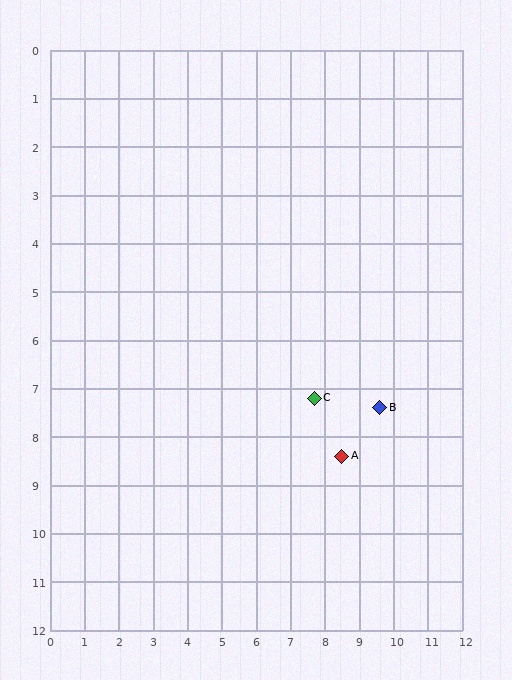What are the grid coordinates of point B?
Point B is at approximately (9.6, 7.4).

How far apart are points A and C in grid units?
Points A and C are about 1.4 grid units apart.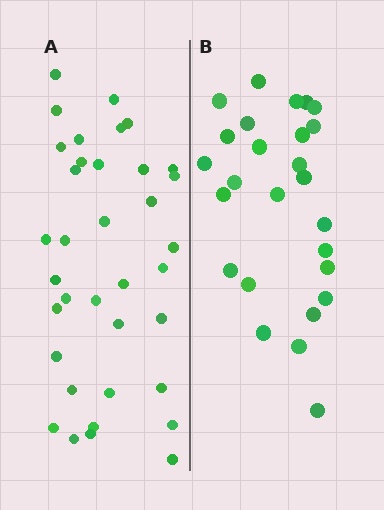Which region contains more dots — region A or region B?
Region A (the left region) has more dots.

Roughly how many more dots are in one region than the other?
Region A has roughly 10 or so more dots than region B.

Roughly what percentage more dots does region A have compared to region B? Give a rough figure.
About 40% more.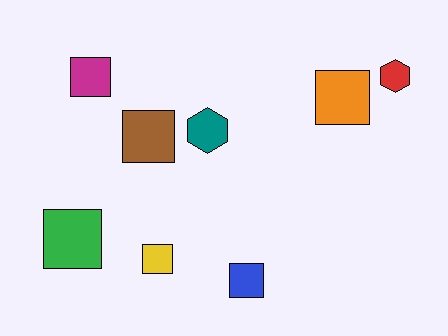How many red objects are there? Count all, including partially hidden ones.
There is 1 red object.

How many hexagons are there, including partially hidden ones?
There are 2 hexagons.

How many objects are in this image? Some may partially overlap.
There are 8 objects.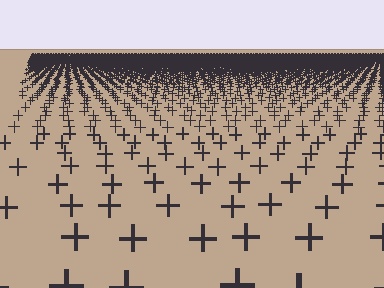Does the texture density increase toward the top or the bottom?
Density increases toward the top.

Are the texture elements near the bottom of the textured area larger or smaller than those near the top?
Larger. Near the bottom, elements are closer to the viewer and appear at a bigger on-screen size.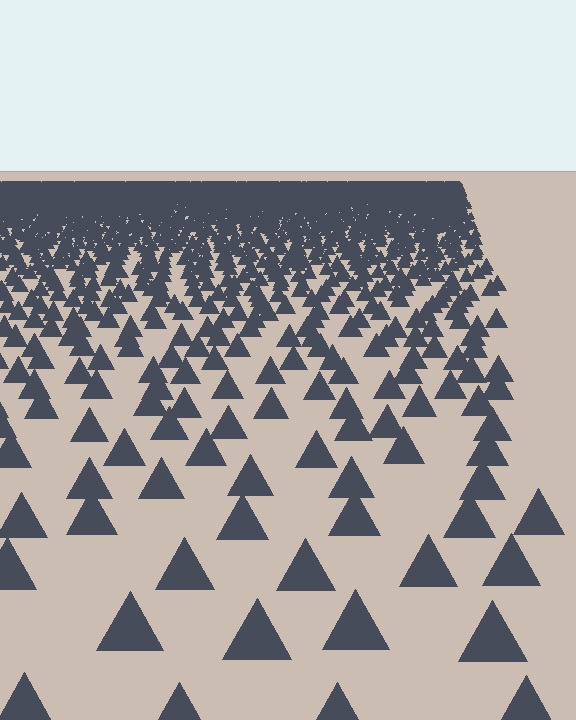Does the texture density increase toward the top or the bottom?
Density increases toward the top.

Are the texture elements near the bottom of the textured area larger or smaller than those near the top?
Larger. Near the bottom, elements are closer to the viewer and appear at a bigger on-screen size.